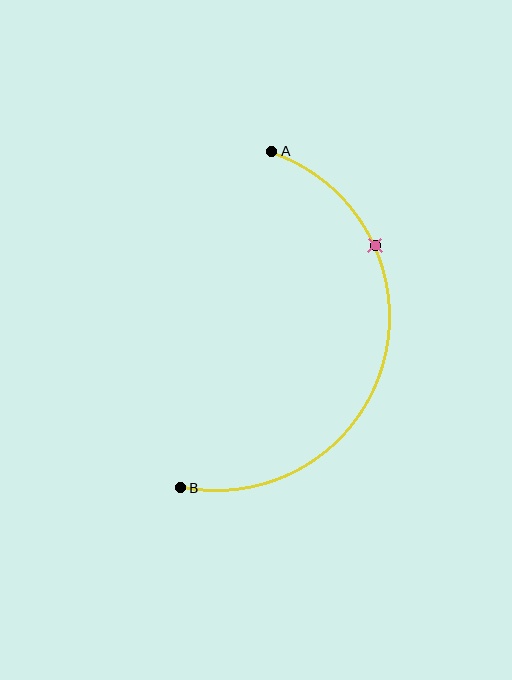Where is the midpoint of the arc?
The arc midpoint is the point on the curve farthest from the straight line joining A and B. It sits to the right of that line.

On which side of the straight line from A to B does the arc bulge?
The arc bulges to the right of the straight line connecting A and B.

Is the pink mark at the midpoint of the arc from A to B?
No. The pink mark lies on the arc but is closer to endpoint A. The arc midpoint would be at the point on the curve equidistant along the arc from both A and B.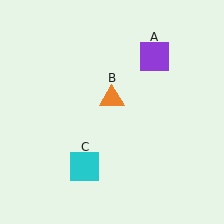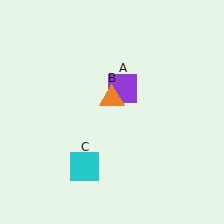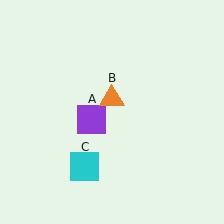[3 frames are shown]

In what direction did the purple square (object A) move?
The purple square (object A) moved down and to the left.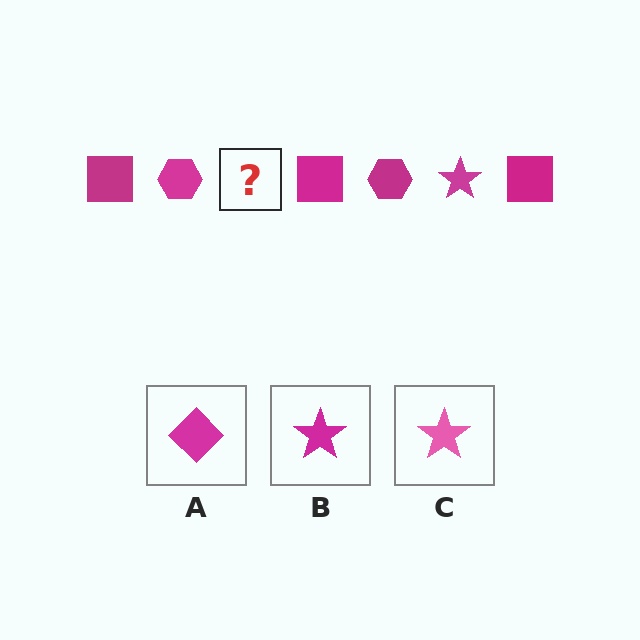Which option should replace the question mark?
Option B.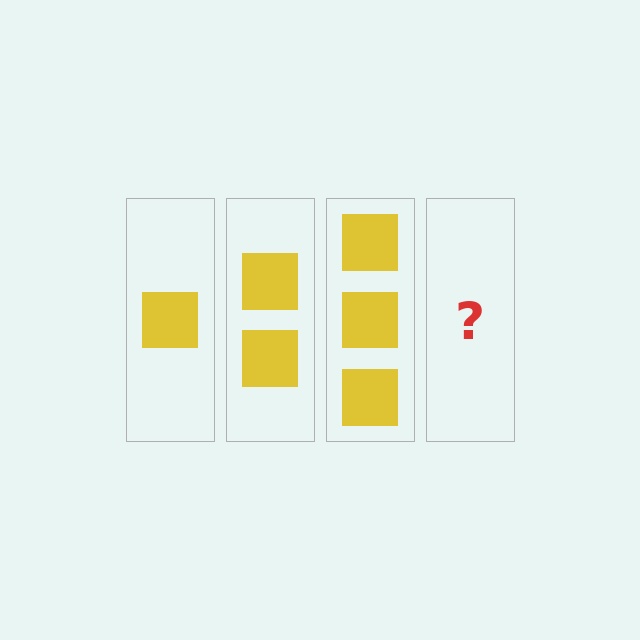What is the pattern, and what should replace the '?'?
The pattern is that each step adds one more square. The '?' should be 4 squares.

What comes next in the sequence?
The next element should be 4 squares.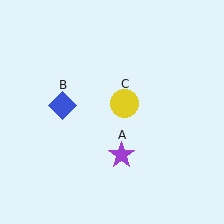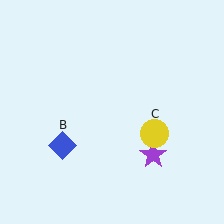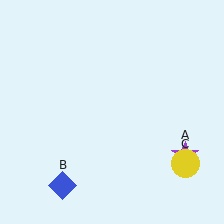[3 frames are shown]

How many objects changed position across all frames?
3 objects changed position: purple star (object A), blue diamond (object B), yellow circle (object C).